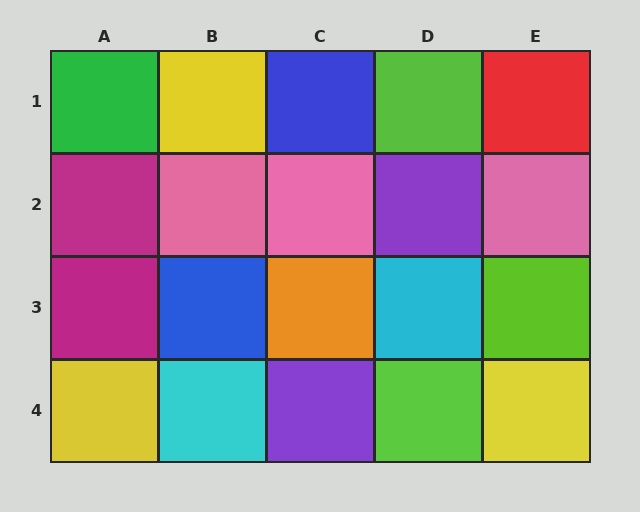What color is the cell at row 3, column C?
Orange.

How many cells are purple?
2 cells are purple.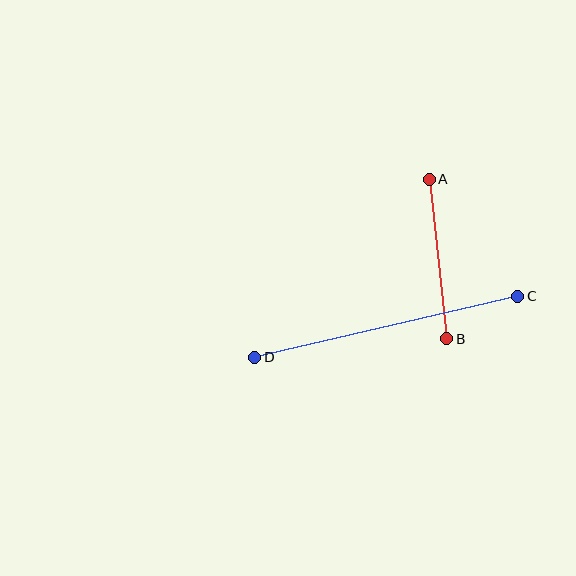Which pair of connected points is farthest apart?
Points C and D are farthest apart.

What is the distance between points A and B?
The distance is approximately 160 pixels.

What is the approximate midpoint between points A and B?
The midpoint is at approximately (438, 259) pixels.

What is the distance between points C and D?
The distance is approximately 270 pixels.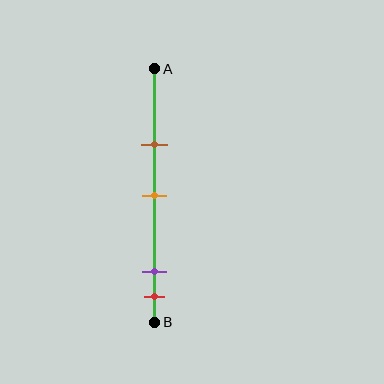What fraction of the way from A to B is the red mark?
The red mark is approximately 90% (0.9) of the way from A to B.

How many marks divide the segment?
There are 4 marks dividing the segment.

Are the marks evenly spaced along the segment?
No, the marks are not evenly spaced.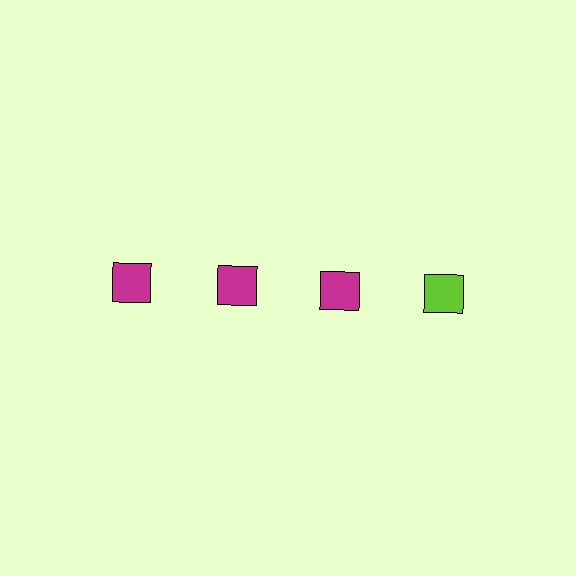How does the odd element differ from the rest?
It has a different color: lime instead of magenta.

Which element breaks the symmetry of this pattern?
The lime square in the top row, second from right column breaks the symmetry. All other shapes are magenta squares.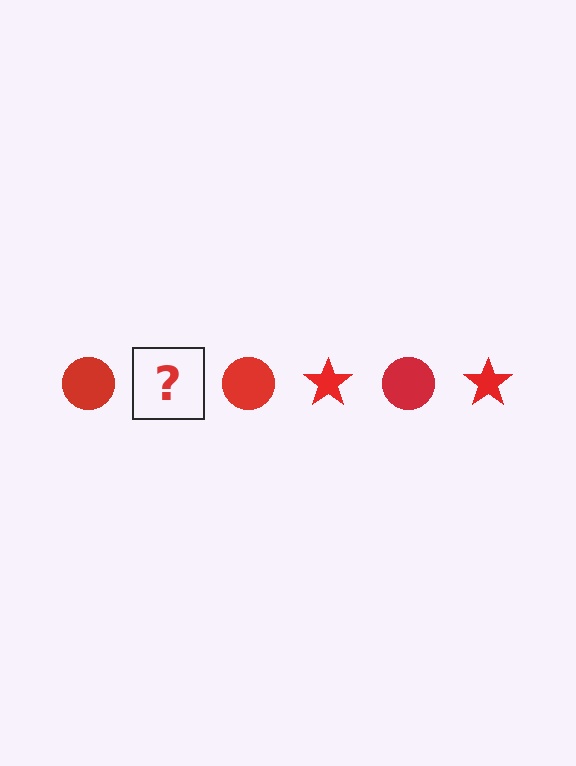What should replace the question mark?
The question mark should be replaced with a red star.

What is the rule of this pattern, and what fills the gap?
The rule is that the pattern cycles through circle, star shapes in red. The gap should be filled with a red star.